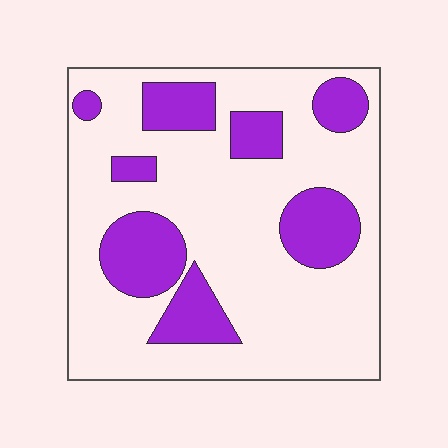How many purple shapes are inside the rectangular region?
8.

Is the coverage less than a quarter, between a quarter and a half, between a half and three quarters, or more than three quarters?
Between a quarter and a half.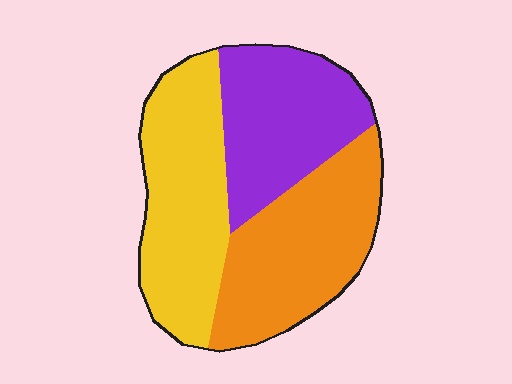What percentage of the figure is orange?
Orange covers around 35% of the figure.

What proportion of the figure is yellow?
Yellow covers 35% of the figure.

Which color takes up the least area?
Purple, at roughly 30%.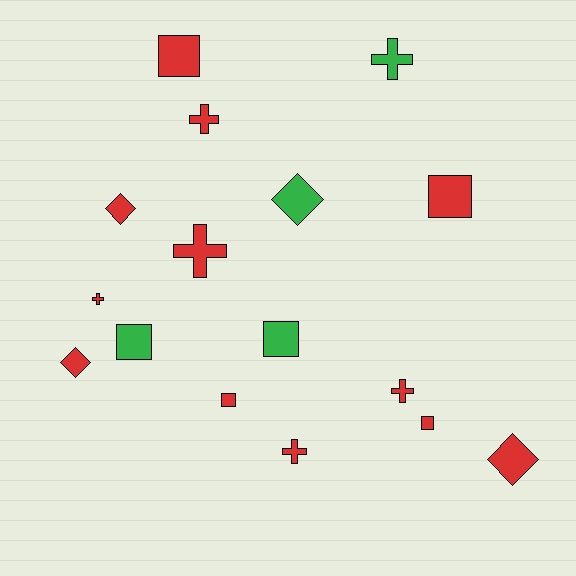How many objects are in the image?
There are 16 objects.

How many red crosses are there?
There are 5 red crosses.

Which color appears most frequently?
Red, with 12 objects.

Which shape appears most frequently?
Square, with 6 objects.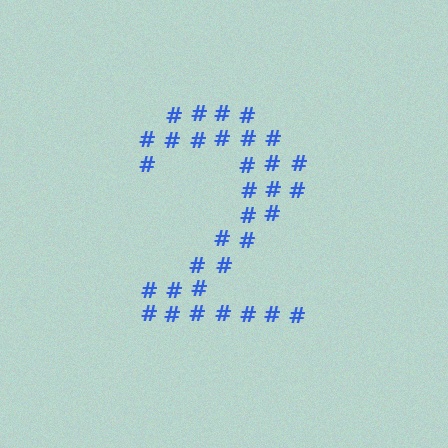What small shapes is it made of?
It is made of small hash symbols.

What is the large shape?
The large shape is the digit 2.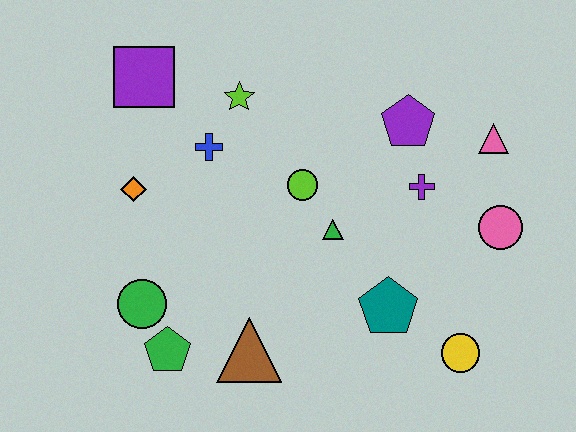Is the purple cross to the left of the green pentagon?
No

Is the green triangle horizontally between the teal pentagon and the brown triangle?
Yes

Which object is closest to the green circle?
The green pentagon is closest to the green circle.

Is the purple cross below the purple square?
Yes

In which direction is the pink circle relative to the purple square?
The pink circle is to the right of the purple square.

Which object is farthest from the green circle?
The pink triangle is farthest from the green circle.